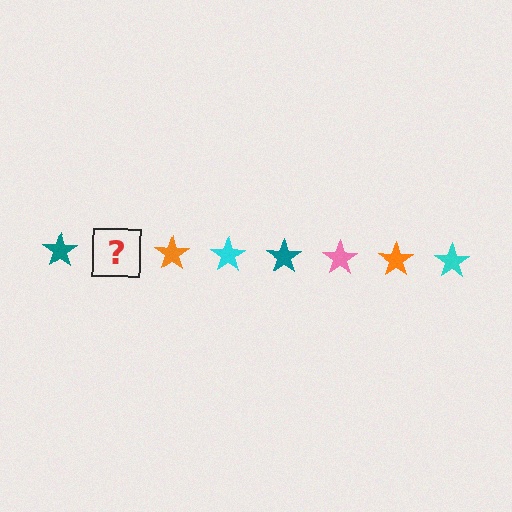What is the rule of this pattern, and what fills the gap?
The rule is that the pattern cycles through teal, pink, orange, cyan stars. The gap should be filled with a pink star.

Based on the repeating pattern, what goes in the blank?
The blank should be a pink star.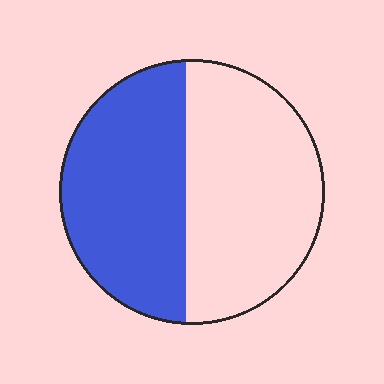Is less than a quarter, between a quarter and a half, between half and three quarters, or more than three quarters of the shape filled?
Between a quarter and a half.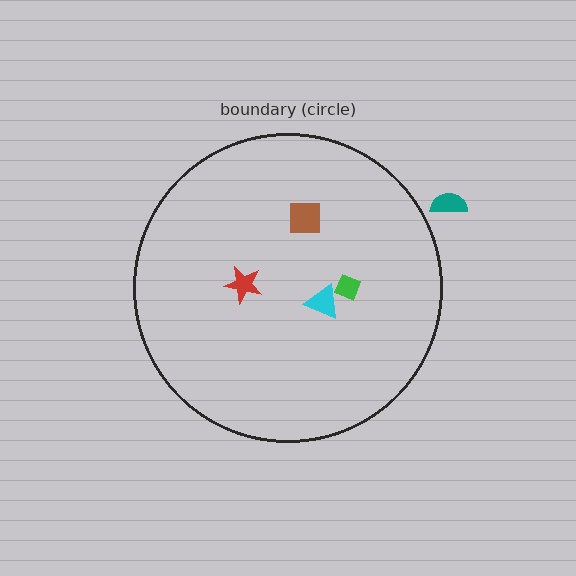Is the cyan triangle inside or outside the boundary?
Inside.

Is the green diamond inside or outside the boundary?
Inside.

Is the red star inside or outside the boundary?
Inside.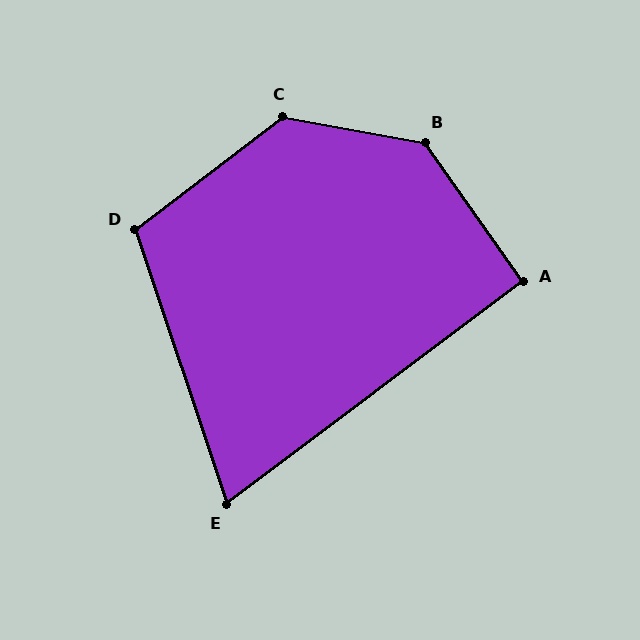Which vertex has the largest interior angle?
B, at approximately 135 degrees.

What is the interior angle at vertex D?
Approximately 109 degrees (obtuse).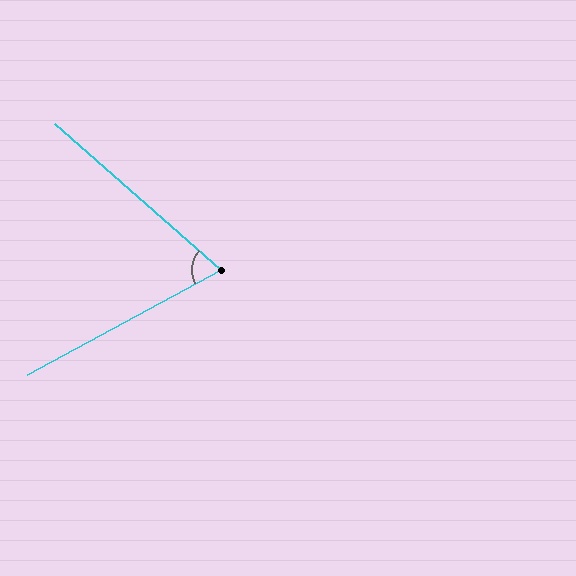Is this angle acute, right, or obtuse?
It is acute.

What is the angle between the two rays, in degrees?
Approximately 70 degrees.